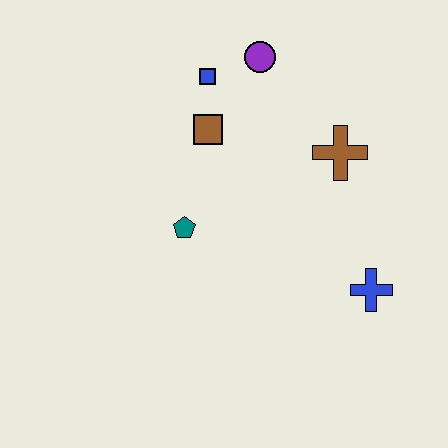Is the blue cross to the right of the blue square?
Yes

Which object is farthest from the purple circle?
The blue cross is farthest from the purple circle.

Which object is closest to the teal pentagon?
The brown square is closest to the teal pentagon.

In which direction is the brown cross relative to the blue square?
The brown cross is to the right of the blue square.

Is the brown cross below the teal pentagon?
No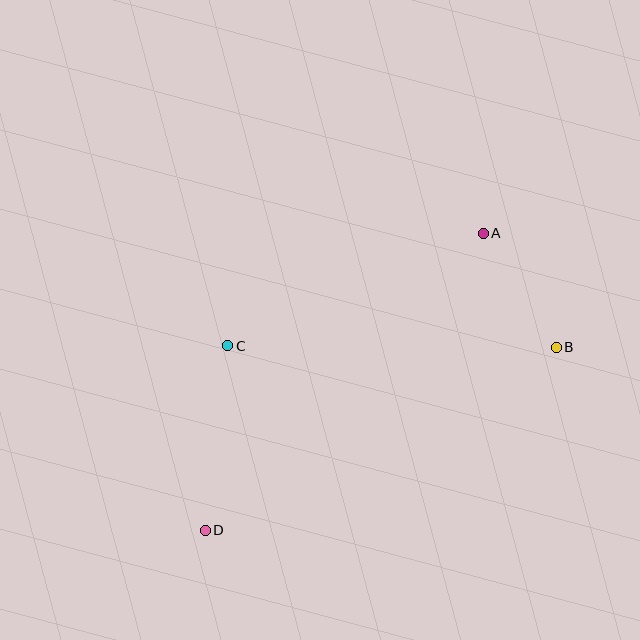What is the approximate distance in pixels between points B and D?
The distance between B and D is approximately 396 pixels.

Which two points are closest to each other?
Points A and B are closest to each other.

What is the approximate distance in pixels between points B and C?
The distance between B and C is approximately 328 pixels.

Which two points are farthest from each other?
Points A and D are farthest from each other.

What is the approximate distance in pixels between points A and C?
The distance between A and C is approximately 279 pixels.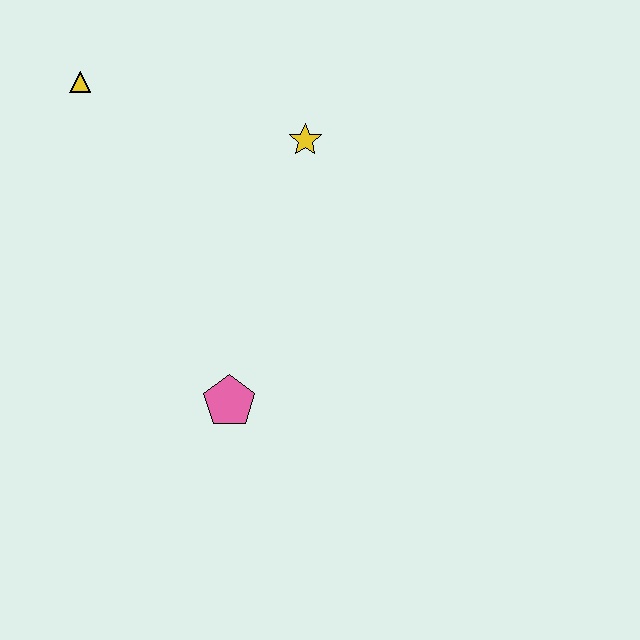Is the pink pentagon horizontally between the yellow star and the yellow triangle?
Yes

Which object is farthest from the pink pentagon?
The yellow triangle is farthest from the pink pentagon.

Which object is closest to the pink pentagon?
The yellow star is closest to the pink pentagon.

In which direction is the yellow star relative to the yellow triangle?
The yellow star is to the right of the yellow triangle.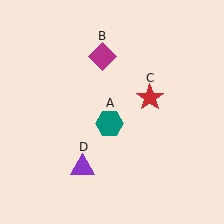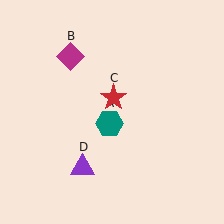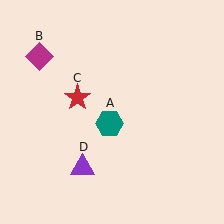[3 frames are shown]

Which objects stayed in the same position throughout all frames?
Teal hexagon (object A) and purple triangle (object D) remained stationary.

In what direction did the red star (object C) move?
The red star (object C) moved left.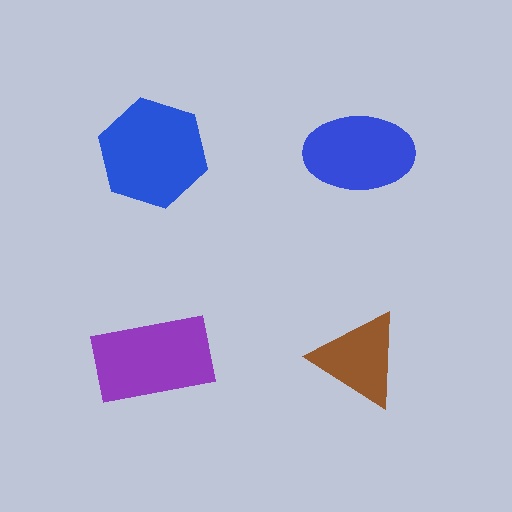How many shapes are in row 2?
2 shapes.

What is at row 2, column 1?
A purple rectangle.